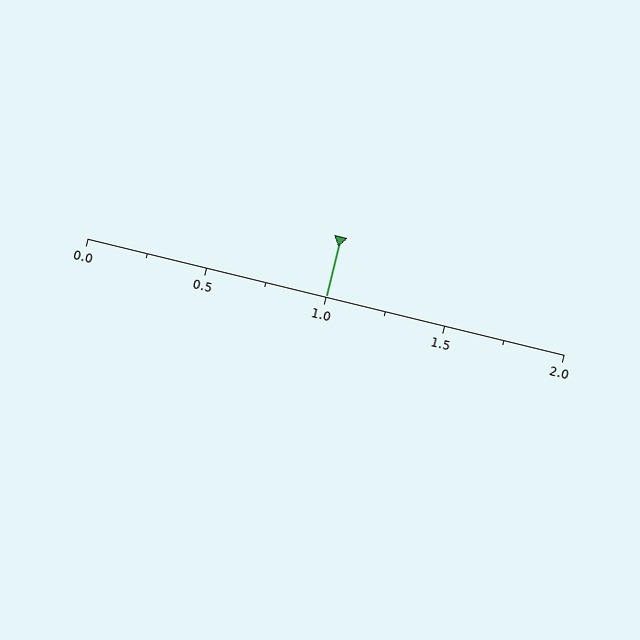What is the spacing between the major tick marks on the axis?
The major ticks are spaced 0.5 apart.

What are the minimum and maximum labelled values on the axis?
The axis runs from 0.0 to 2.0.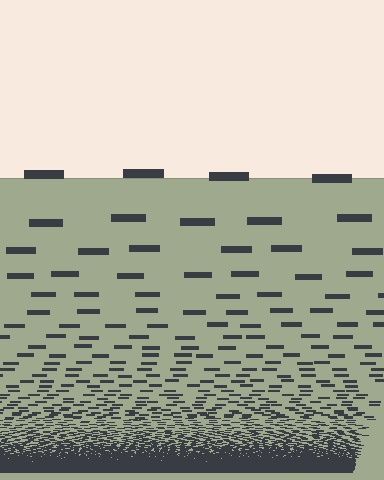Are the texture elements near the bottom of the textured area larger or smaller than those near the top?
Smaller. The gradient is inverted — elements near the bottom are smaller and denser.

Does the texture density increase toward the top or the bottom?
Density increases toward the bottom.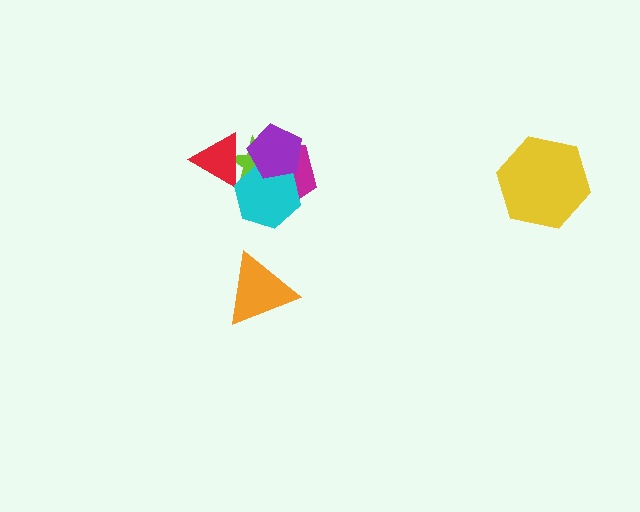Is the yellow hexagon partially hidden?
No, no other shape covers it.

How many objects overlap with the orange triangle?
0 objects overlap with the orange triangle.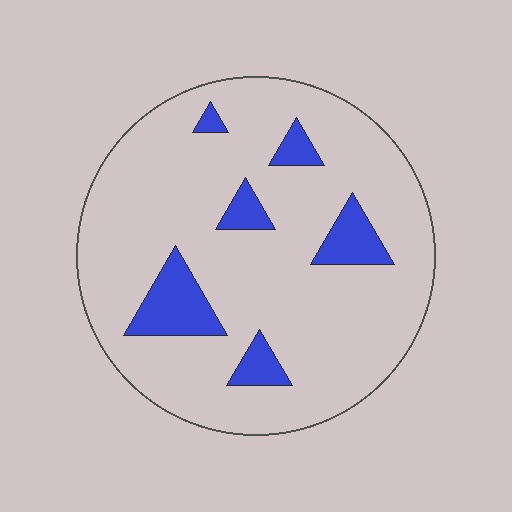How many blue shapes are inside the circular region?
6.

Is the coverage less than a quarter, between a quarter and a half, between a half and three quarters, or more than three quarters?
Less than a quarter.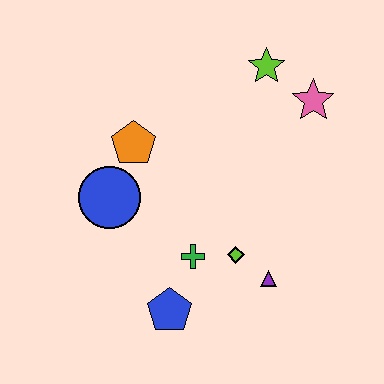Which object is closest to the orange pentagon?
The blue circle is closest to the orange pentagon.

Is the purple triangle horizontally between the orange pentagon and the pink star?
Yes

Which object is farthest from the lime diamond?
The lime star is farthest from the lime diamond.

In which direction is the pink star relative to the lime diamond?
The pink star is above the lime diamond.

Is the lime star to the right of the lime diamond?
Yes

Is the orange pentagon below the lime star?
Yes